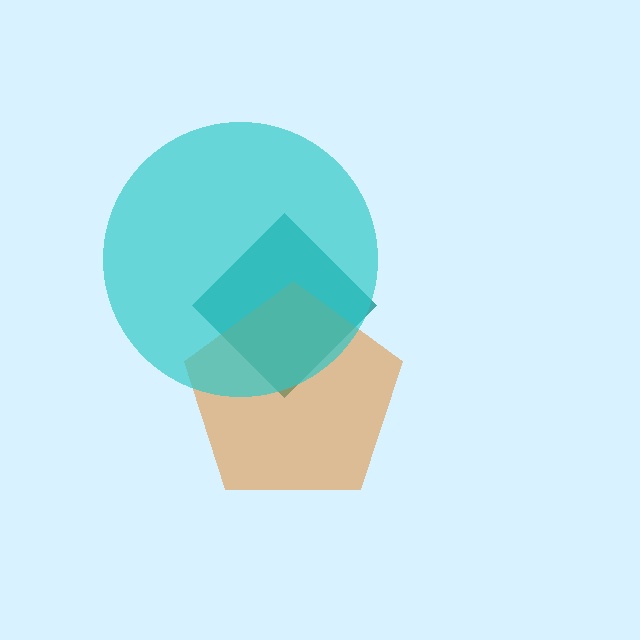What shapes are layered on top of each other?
The layered shapes are: a teal diamond, an orange pentagon, a cyan circle.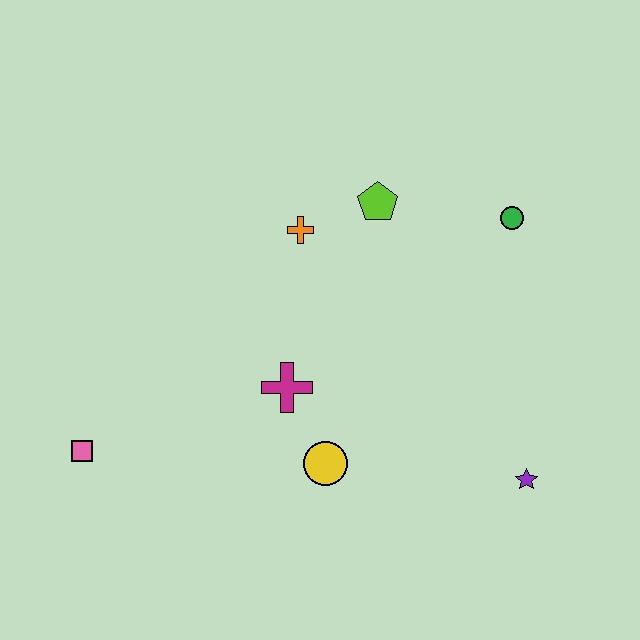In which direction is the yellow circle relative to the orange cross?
The yellow circle is below the orange cross.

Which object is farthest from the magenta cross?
The green circle is farthest from the magenta cross.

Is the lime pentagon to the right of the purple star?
No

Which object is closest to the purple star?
The yellow circle is closest to the purple star.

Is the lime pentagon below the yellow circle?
No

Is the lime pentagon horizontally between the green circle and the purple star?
No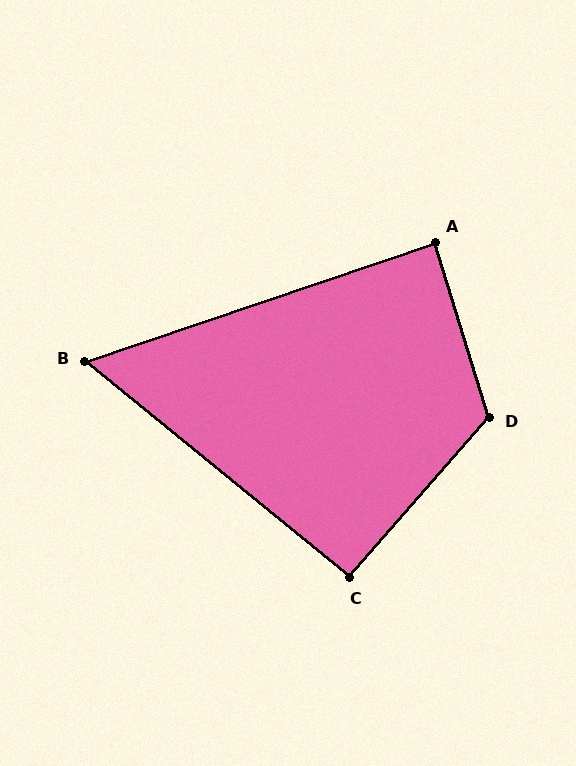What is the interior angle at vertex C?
Approximately 92 degrees (approximately right).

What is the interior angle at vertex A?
Approximately 88 degrees (approximately right).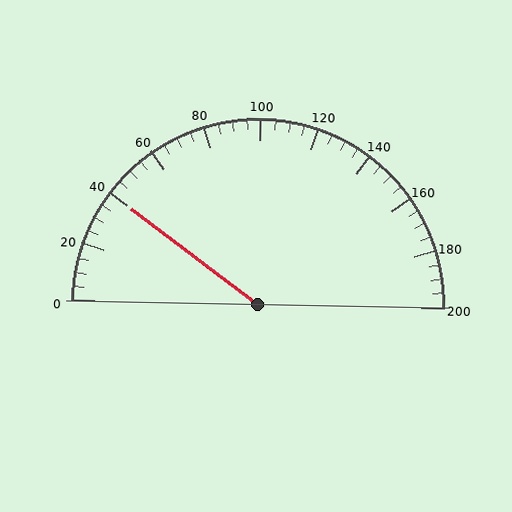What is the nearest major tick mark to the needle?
The nearest major tick mark is 40.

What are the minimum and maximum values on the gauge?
The gauge ranges from 0 to 200.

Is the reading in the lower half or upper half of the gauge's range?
The reading is in the lower half of the range (0 to 200).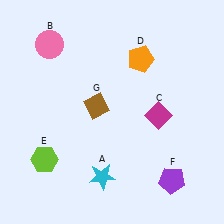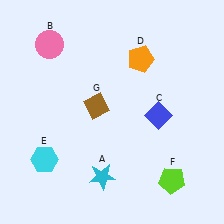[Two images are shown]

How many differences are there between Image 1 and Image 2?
There are 3 differences between the two images.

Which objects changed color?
C changed from magenta to blue. E changed from lime to cyan. F changed from purple to lime.